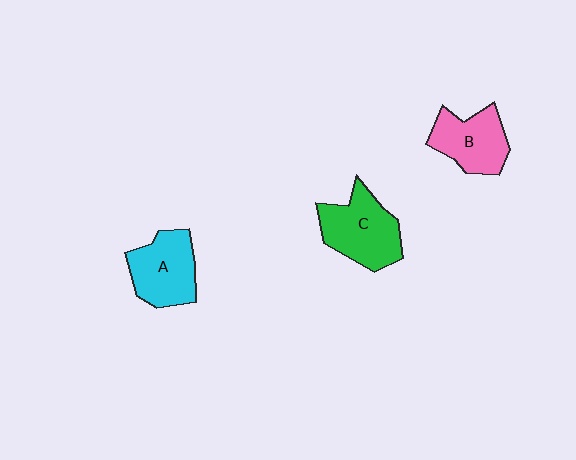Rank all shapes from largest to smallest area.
From largest to smallest: C (green), A (cyan), B (pink).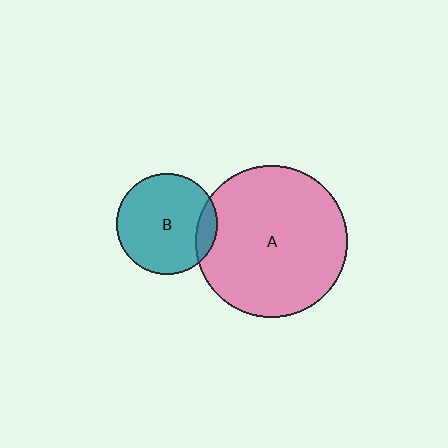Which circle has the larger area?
Circle A (pink).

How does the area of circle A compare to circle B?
Approximately 2.3 times.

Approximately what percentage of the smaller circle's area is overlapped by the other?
Approximately 10%.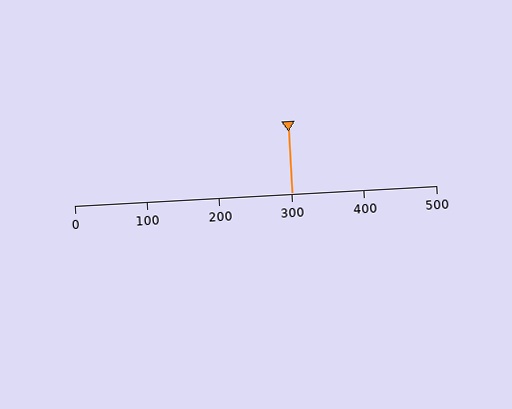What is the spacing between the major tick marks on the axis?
The major ticks are spaced 100 apart.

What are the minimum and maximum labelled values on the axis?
The axis runs from 0 to 500.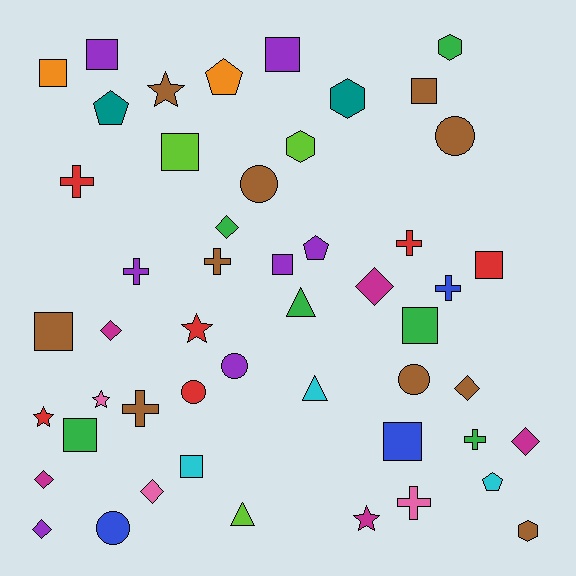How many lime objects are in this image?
There are 3 lime objects.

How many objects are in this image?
There are 50 objects.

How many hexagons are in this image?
There are 4 hexagons.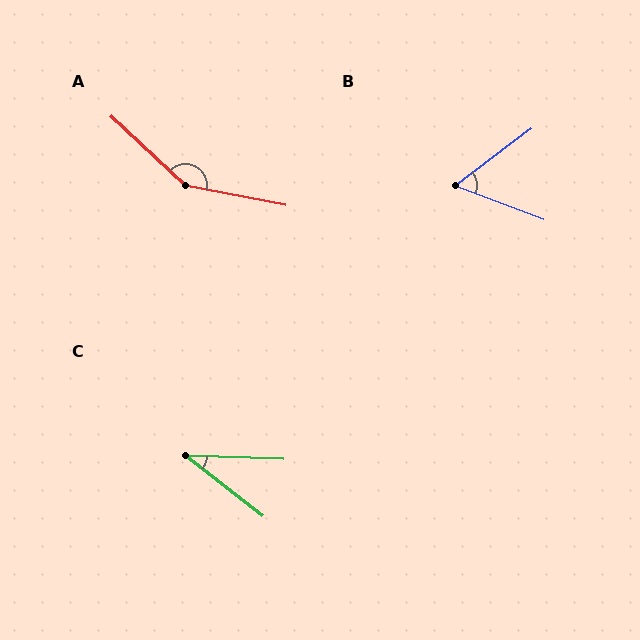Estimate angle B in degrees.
Approximately 58 degrees.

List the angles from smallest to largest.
C (36°), B (58°), A (148°).